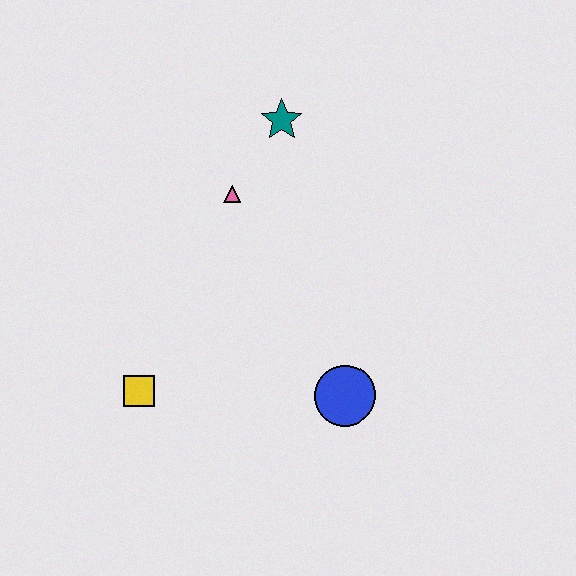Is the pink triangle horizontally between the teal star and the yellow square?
Yes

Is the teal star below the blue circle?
No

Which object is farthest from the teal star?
The yellow square is farthest from the teal star.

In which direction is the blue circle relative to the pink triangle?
The blue circle is below the pink triangle.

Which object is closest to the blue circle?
The yellow square is closest to the blue circle.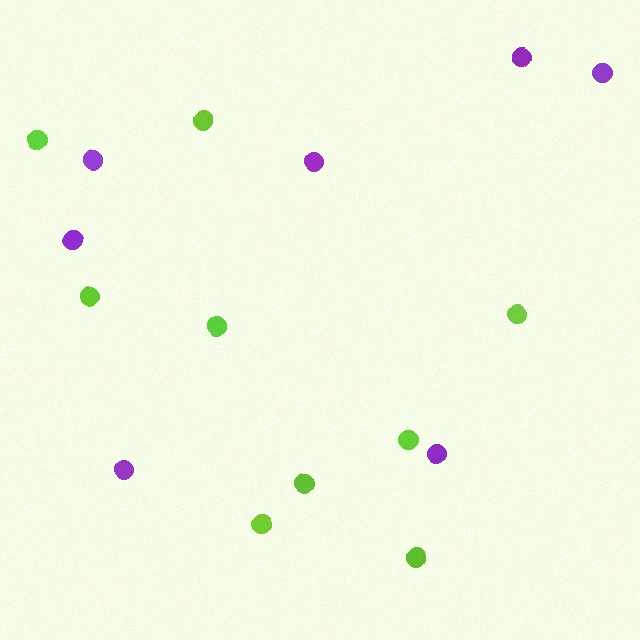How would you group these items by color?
There are 2 groups: one group of purple circles (7) and one group of lime circles (9).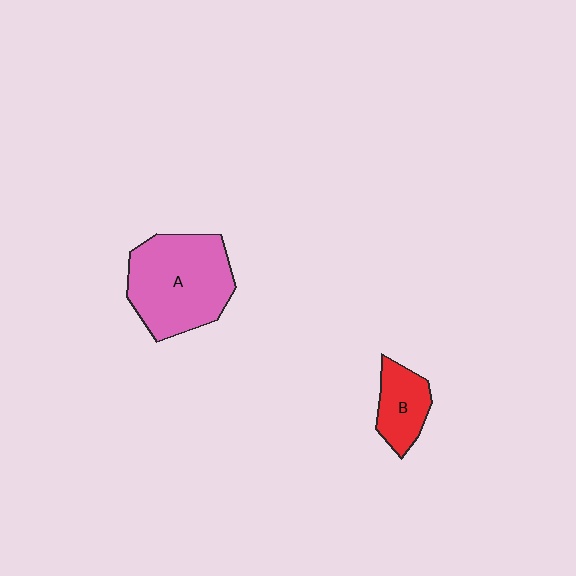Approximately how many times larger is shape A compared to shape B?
Approximately 2.4 times.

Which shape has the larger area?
Shape A (pink).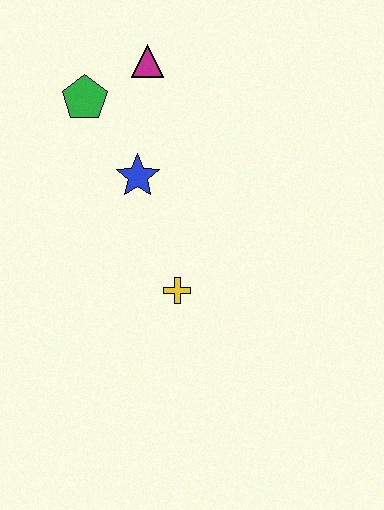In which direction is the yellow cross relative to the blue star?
The yellow cross is below the blue star.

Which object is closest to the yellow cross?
The blue star is closest to the yellow cross.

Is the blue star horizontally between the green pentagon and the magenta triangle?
Yes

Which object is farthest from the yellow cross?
The magenta triangle is farthest from the yellow cross.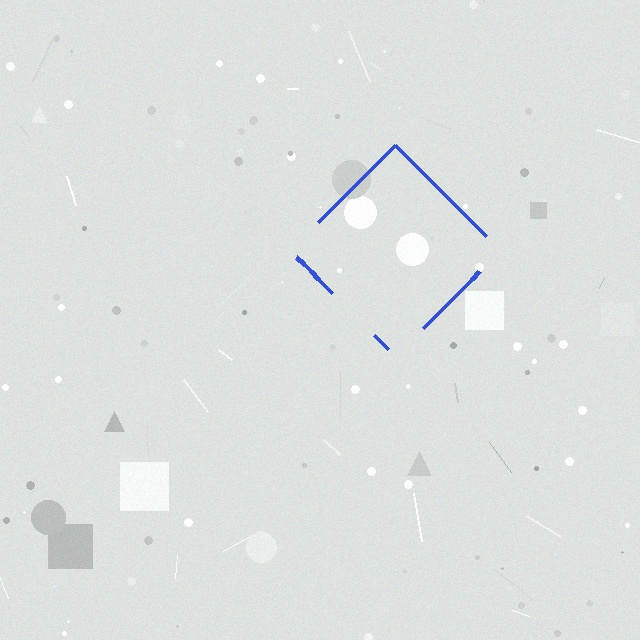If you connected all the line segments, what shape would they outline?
They would outline a diamond.